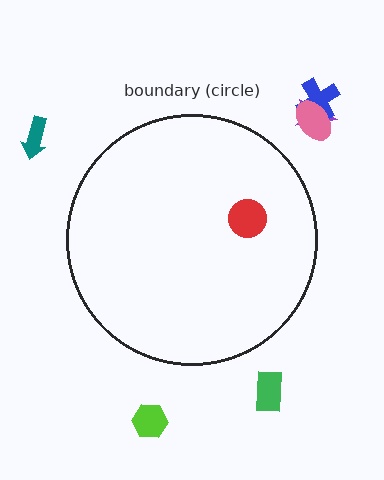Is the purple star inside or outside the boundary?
Outside.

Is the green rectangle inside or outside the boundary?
Outside.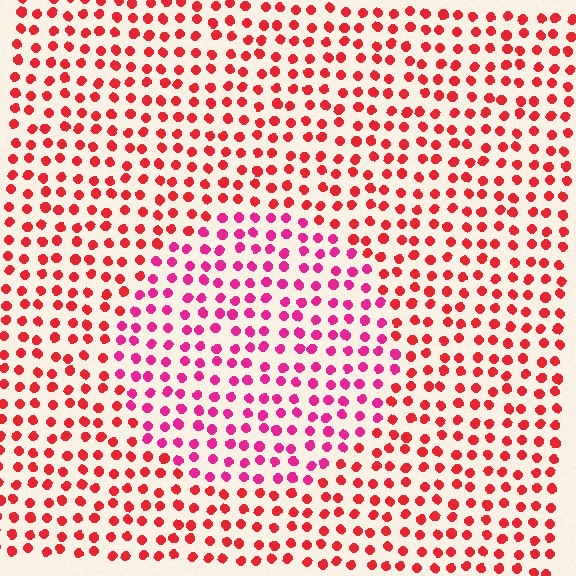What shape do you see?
I see a circle.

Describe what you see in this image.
The image is filled with small red elements in a uniform arrangement. A circle-shaped region is visible where the elements are tinted to a slightly different hue, forming a subtle color boundary.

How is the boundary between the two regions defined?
The boundary is defined purely by a slight shift in hue (about 32 degrees). Spacing, size, and orientation are identical on both sides.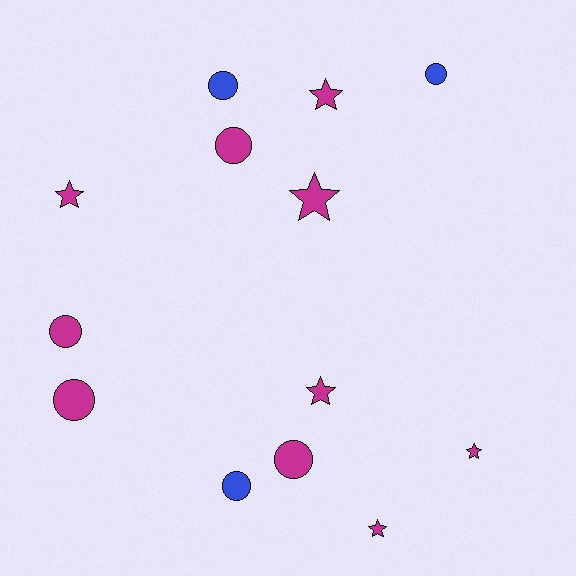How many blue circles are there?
There are 3 blue circles.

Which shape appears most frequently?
Circle, with 7 objects.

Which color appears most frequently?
Magenta, with 10 objects.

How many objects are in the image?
There are 13 objects.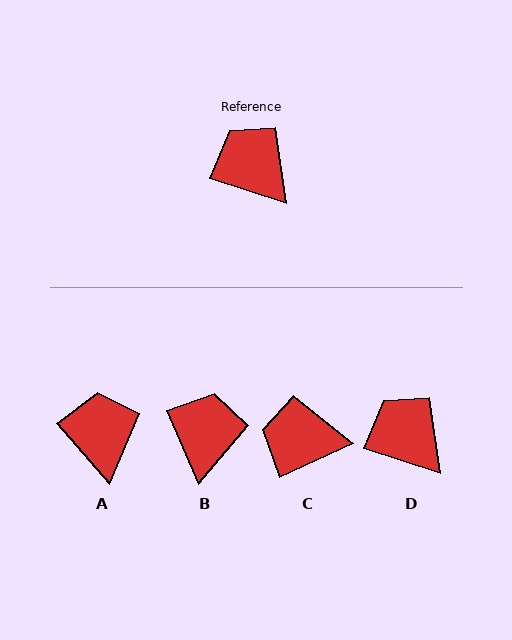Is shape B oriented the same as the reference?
No, it is off by about 48 degrees.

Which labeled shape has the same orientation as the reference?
D.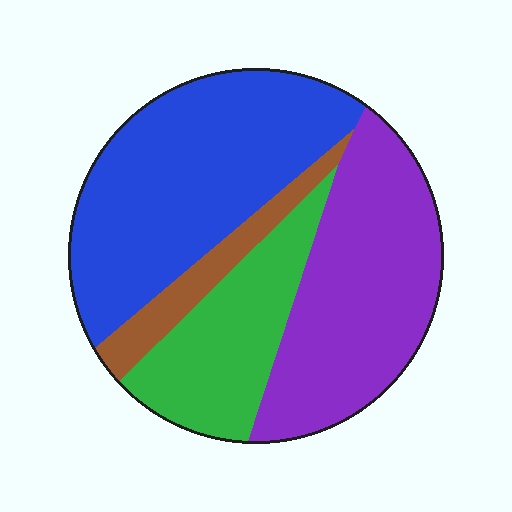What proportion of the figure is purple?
Purple takes up between a quarter and a half of the figure.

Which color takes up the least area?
Brown, at roughly 10%.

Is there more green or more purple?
Purple.